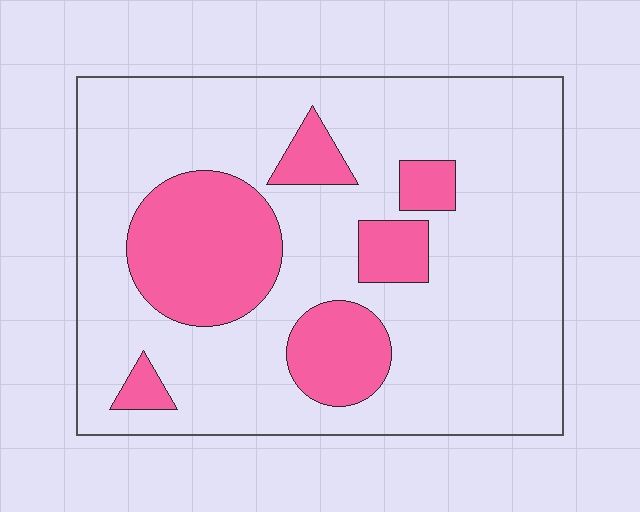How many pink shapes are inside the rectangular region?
6.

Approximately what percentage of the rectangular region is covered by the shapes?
Approximately 25%.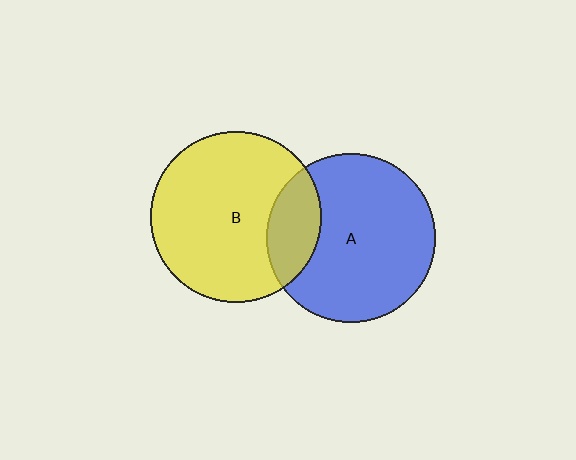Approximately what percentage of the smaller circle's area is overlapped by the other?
Approximately 20%.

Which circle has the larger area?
Circle B (yellow).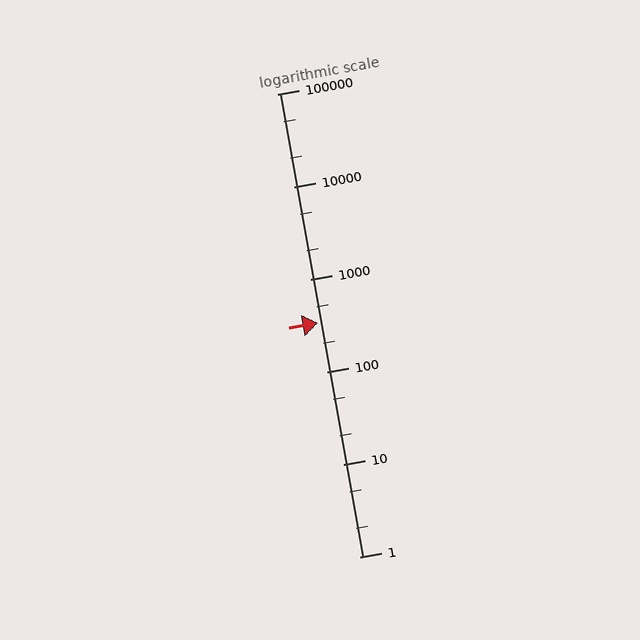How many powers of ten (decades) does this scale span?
The scale spans 5 decades, from 1 to 100000.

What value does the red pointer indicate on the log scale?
The pointer indicates approximately 340.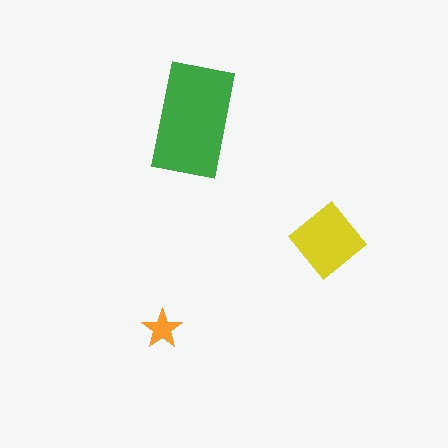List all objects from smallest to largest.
The orange star, the yellow diamond, the green rectangle.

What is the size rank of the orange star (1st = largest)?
3rd.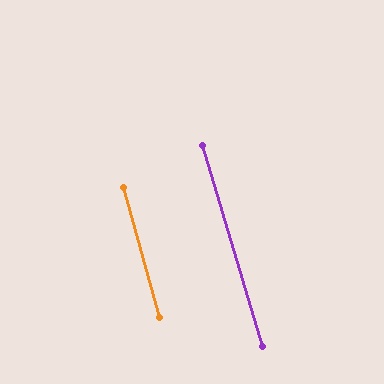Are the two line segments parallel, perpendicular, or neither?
Parallel — their directions differ by only 0.9°.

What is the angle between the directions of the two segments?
Approximately 1 degree.